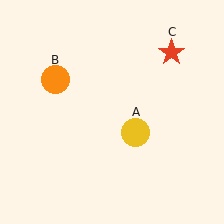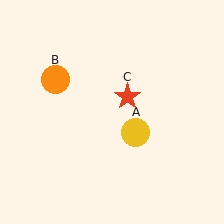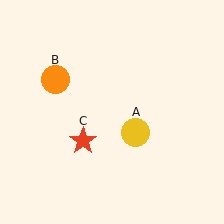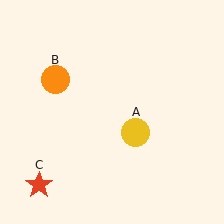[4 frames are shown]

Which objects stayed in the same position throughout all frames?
Yellow circle (object A) and orange circle (object B) remained stationary.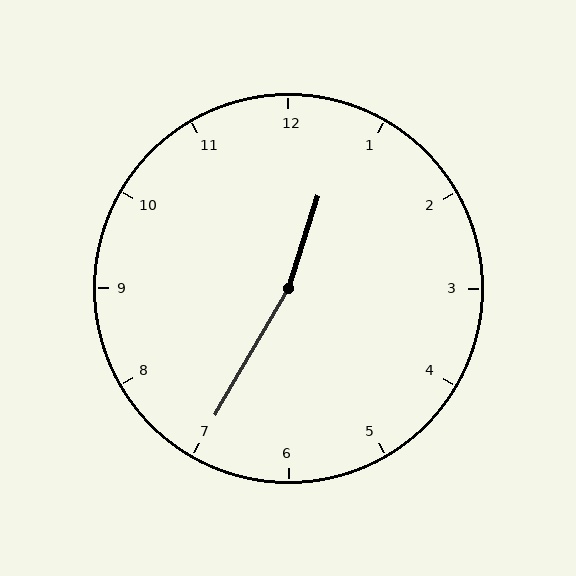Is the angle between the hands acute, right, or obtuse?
It is obtuse.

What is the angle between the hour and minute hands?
Approximately 168 degrees.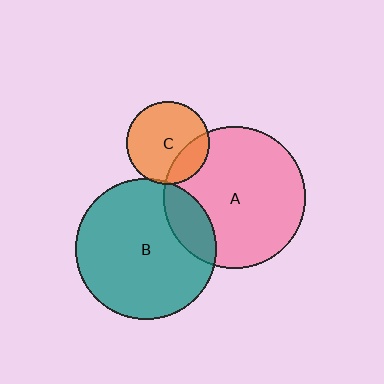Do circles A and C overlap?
Yes.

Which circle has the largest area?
Circle A (pink).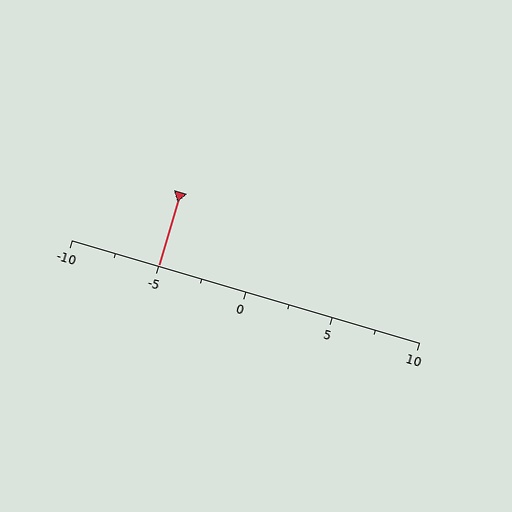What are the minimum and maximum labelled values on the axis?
The axis runs from -10 to 10.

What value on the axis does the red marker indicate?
The marker indicates approximately -5.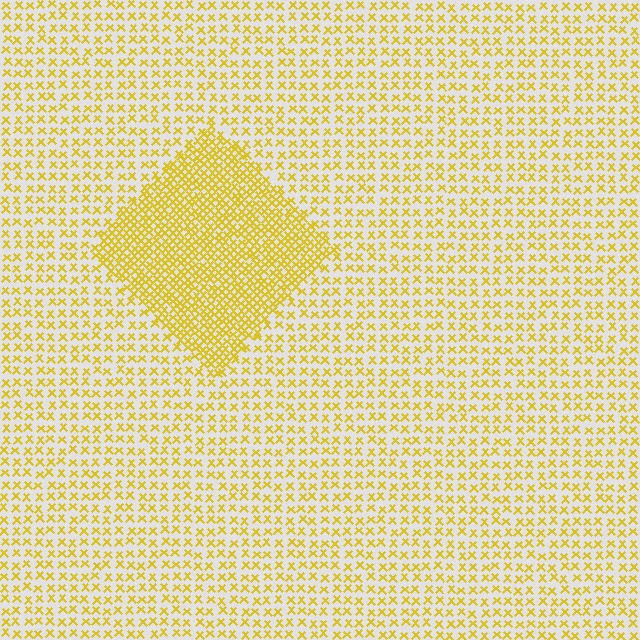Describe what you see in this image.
The image contains small yellow elements arranged at two different densities. A diamond-shaped region is visible where the elements are more densely packed than the surrounding area.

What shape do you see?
I see a diamond.